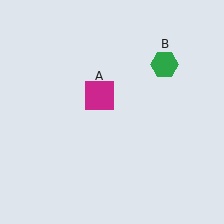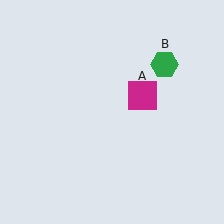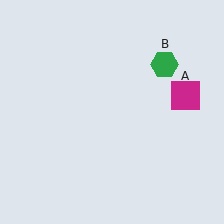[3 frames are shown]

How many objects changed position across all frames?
1 object changed position: magenta square (object A).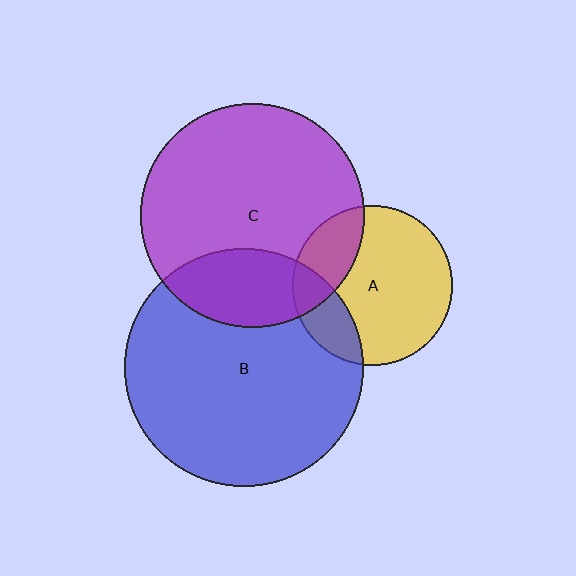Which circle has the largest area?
Circle B (blue).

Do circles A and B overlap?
Yes.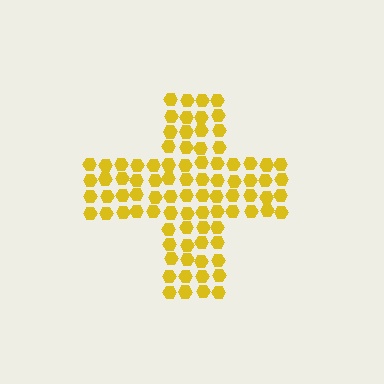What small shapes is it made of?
It is made of small hexagons.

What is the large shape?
The large shape is a cross.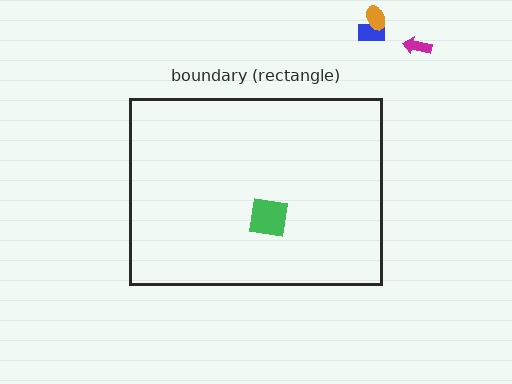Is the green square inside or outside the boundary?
Inside.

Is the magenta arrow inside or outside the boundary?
Outside.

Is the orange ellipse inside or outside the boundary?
Outside.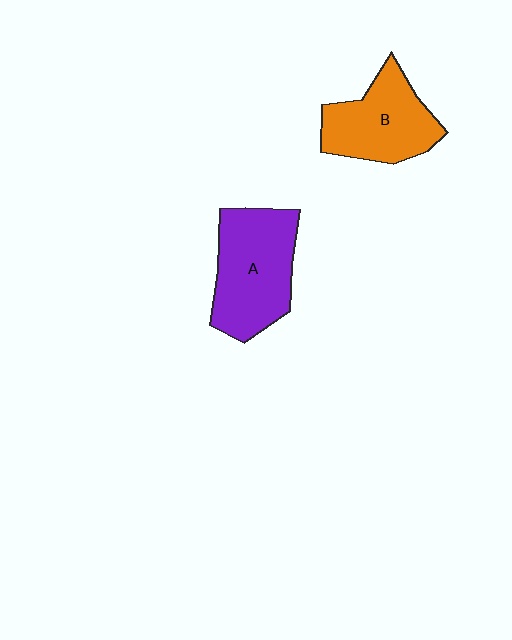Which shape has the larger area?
Shape A (purple).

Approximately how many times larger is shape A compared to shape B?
Approximately 1.2 times.